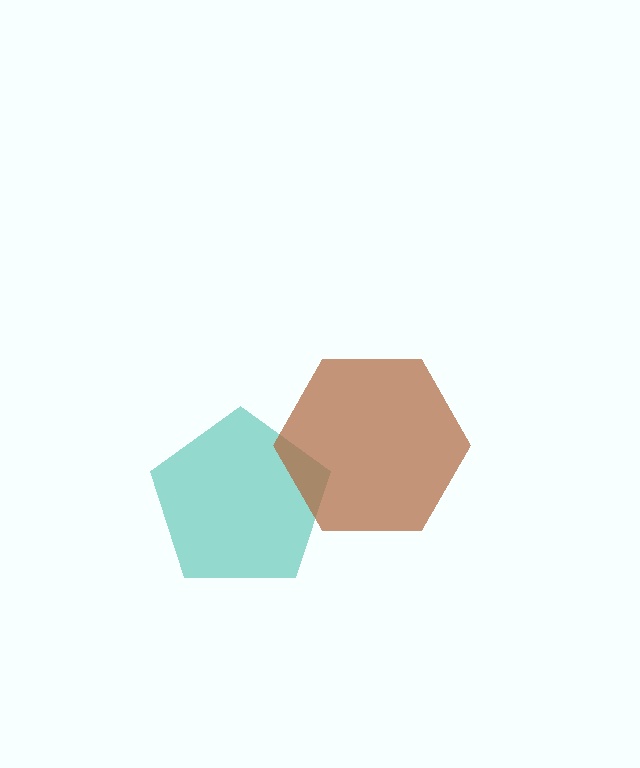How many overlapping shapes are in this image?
There are 2 overlapping shapes in the image.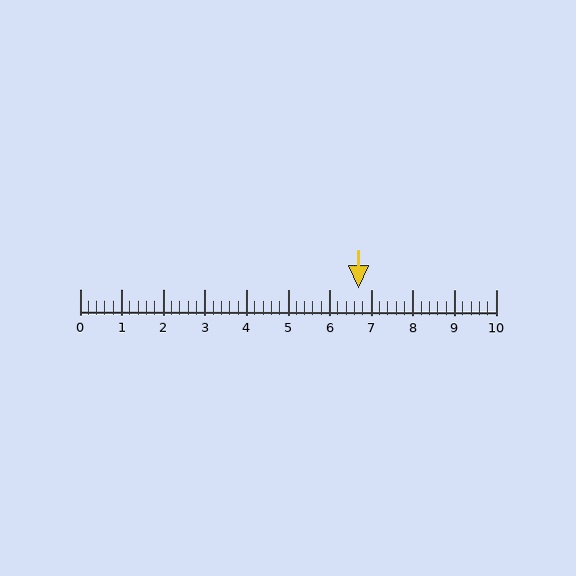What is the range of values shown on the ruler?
The ruler shows values from 0 to 10.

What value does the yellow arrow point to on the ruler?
The yellow arrow points to approximately 6.7.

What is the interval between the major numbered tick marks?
The major tick marks are spaced 1 units apart.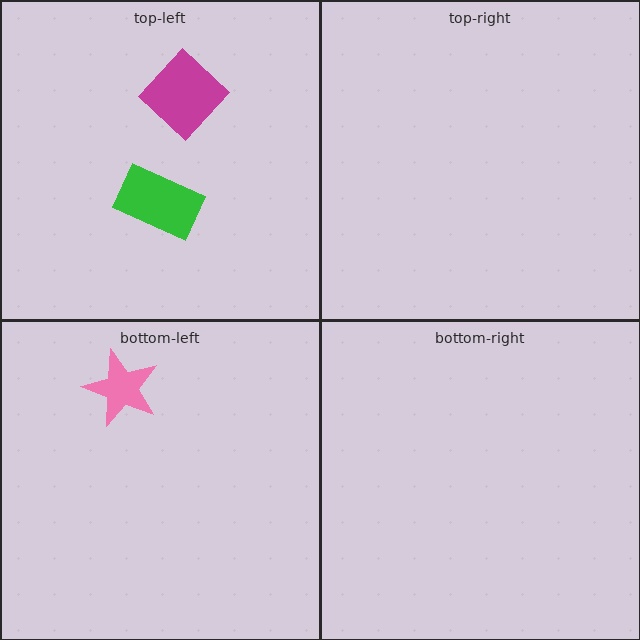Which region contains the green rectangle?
The top-left region.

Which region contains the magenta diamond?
The top-left region.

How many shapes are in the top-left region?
2.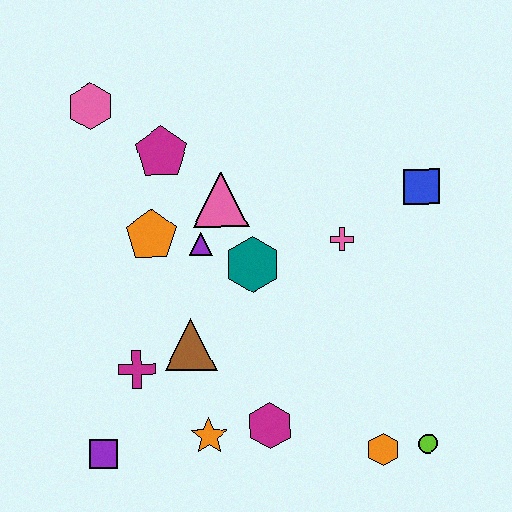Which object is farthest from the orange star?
The pink hexagon is farthest from the orange star.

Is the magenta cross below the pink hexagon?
Yes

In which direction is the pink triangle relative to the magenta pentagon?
The pink triangle is to the right of the magenta pentagon.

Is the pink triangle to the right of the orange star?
Yes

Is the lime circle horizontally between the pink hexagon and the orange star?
No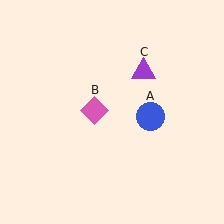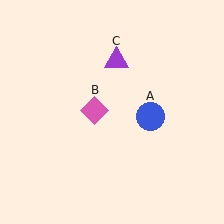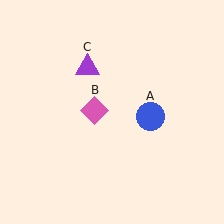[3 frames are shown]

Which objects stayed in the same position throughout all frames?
Blue circle (object A) and pink diamond (object B) remained stationary.